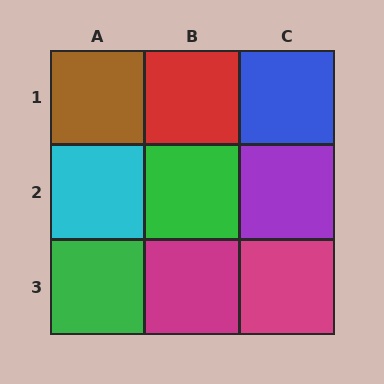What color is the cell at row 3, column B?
Magenta.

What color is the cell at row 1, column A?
Brown.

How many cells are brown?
1 cell is brown.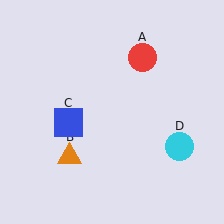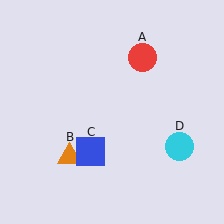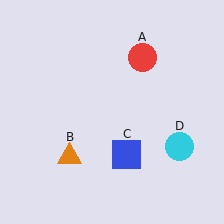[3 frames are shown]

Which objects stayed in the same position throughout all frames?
Red circle (object A) and orange triangle (object B) and cyan circle (object D) remained stationary.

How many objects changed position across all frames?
1 object changed position: blue square (object C).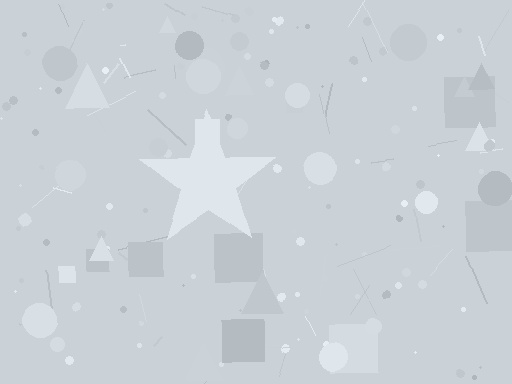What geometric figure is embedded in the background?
A star is embedded in the background.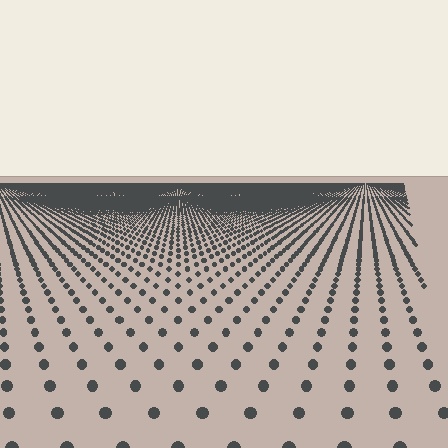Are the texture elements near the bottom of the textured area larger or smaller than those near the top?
Larger. Near the bottom, elements are closer to the viewer and appear at a bigger on-screen size.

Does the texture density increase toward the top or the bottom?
Density increases toward the top.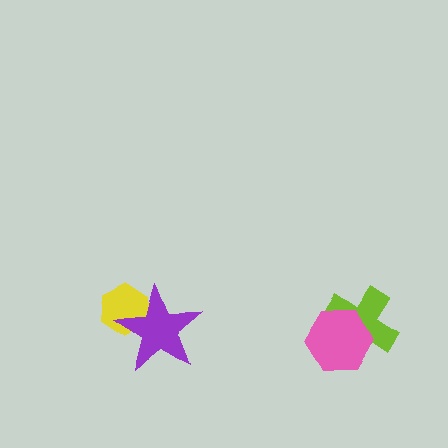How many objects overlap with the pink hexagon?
1 object overlaps with the pink hexagon.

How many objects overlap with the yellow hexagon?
1 object overlaps with the yellow hexagon.